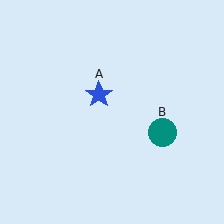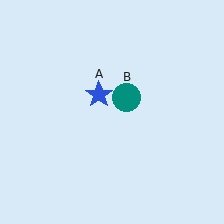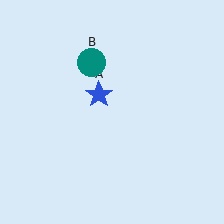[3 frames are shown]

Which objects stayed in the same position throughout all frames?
Blue star (object A) remained stationary.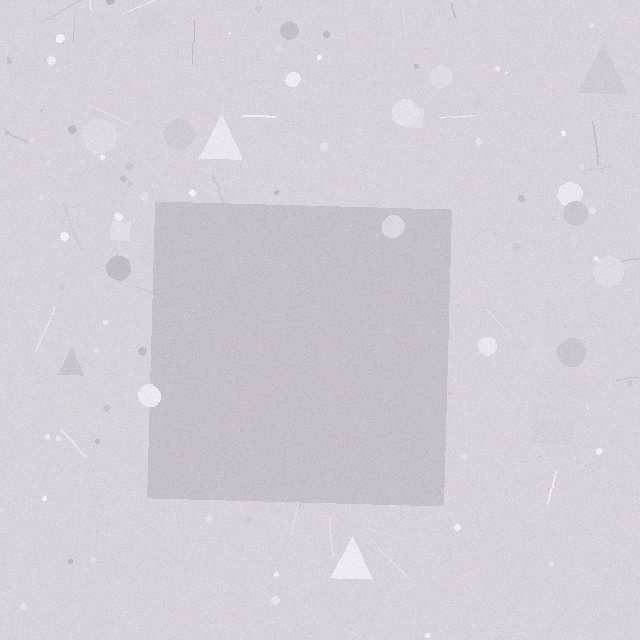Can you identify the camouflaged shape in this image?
The camouflaged shape is a square.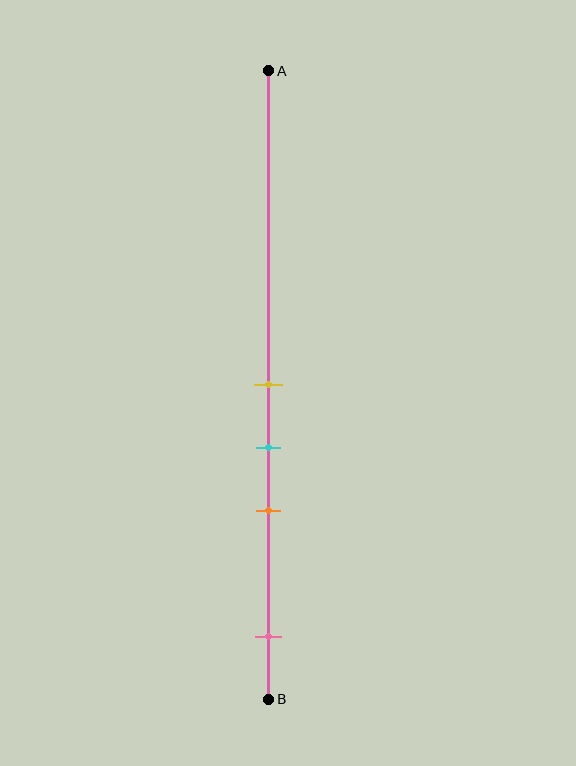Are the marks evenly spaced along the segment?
No, the marks are not evenly spaced.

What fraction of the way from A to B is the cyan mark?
The cyan mark is approximately 60% (0.6) of the way from A to B.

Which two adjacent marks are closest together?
The yellow and cyan marks are the closest adjacent pair.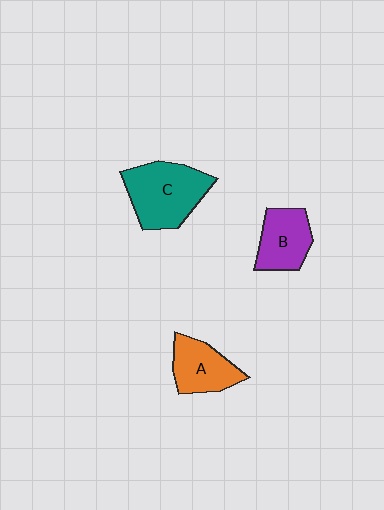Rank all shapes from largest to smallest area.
From largest to smallest: C (teal), B (purple), A (orange).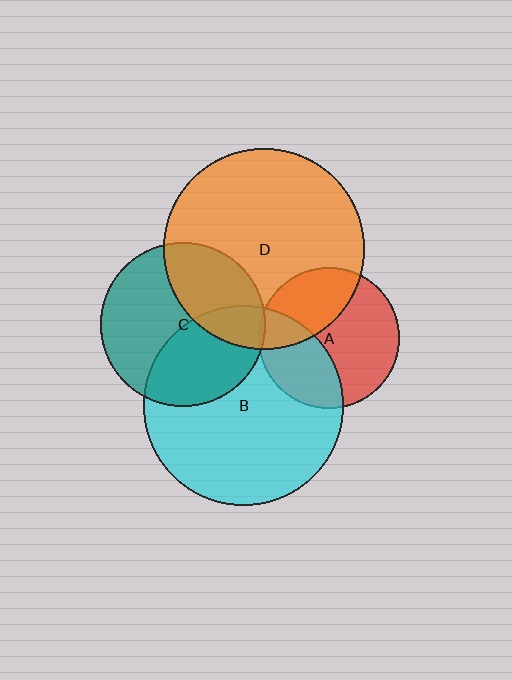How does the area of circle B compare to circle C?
Approximately 1.5 times.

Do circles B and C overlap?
Yes.